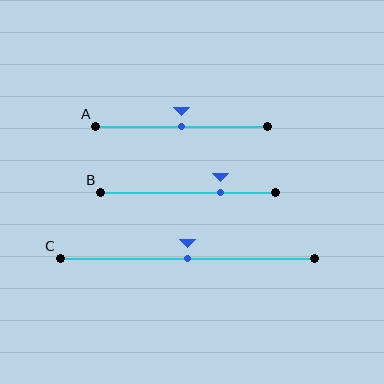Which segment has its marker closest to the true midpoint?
Segment A has its marker closest to the true midpoint.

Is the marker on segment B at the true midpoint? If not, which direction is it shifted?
No, the marker on segment B is shifted to the right by about 19% of the segment length.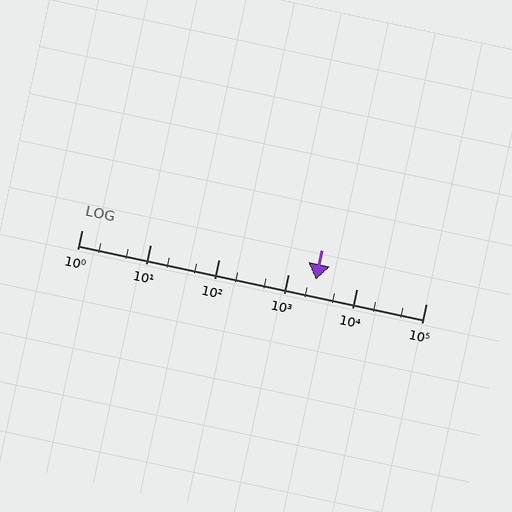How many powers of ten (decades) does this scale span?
The scale spans 5 decades, from 1 to 100000.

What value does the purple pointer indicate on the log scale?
The pointer indicates approximately 2500.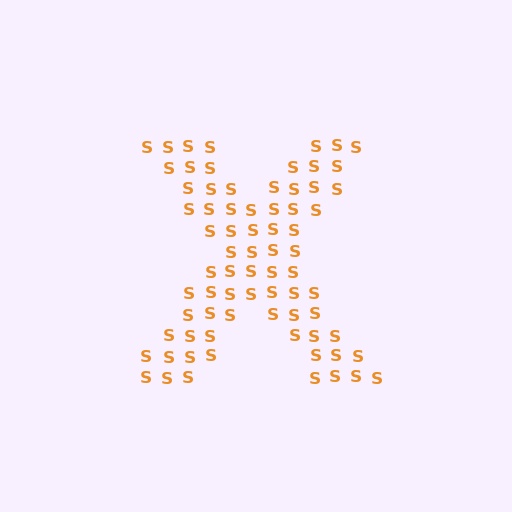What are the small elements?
The small elements are letter S's.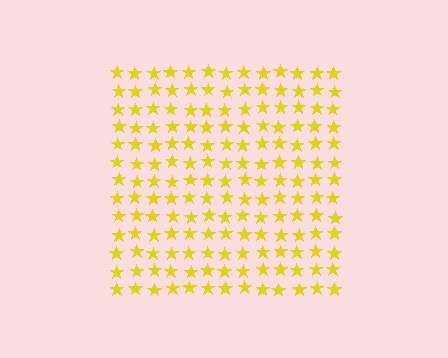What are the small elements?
The small elements are stars.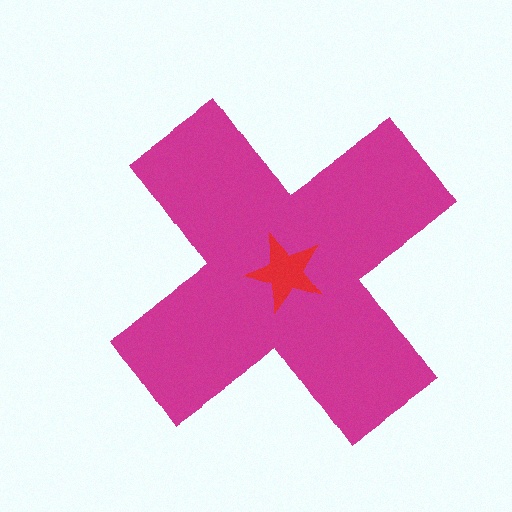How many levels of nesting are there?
2.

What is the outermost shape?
The magenta cross.